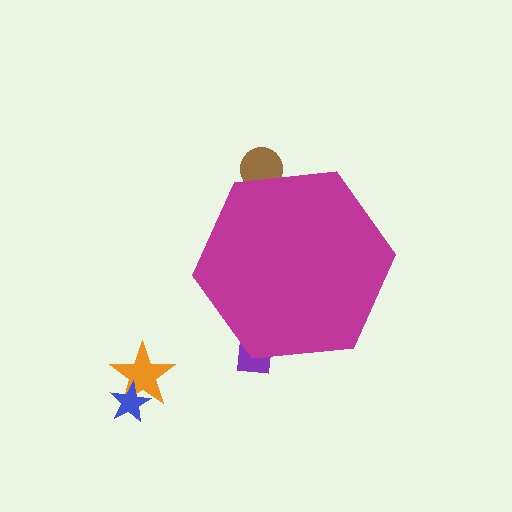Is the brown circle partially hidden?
Yes, the brown circle is partially hidden behind the magenta hexagon.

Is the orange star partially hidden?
No, the orange star is fully visible.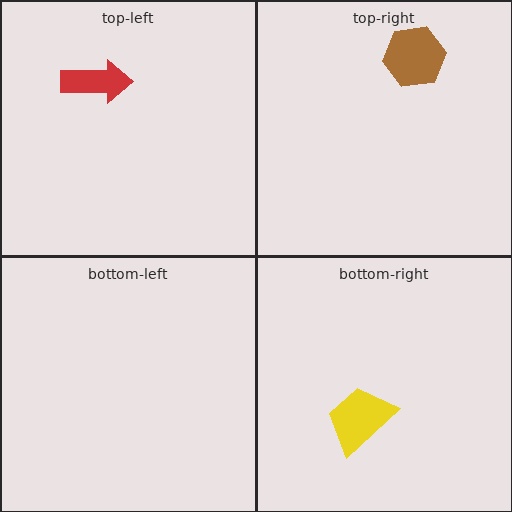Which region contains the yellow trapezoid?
The bottom-right region.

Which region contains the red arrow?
The top-left region.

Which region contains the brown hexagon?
The top-right region.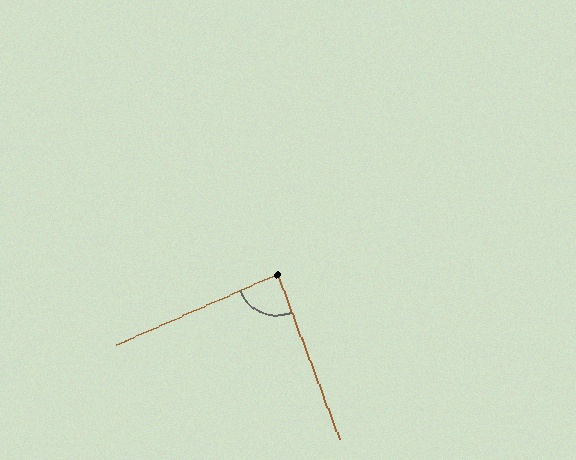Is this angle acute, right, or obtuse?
It is approximately a right angle.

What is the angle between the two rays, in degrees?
Approximately 87 degrees.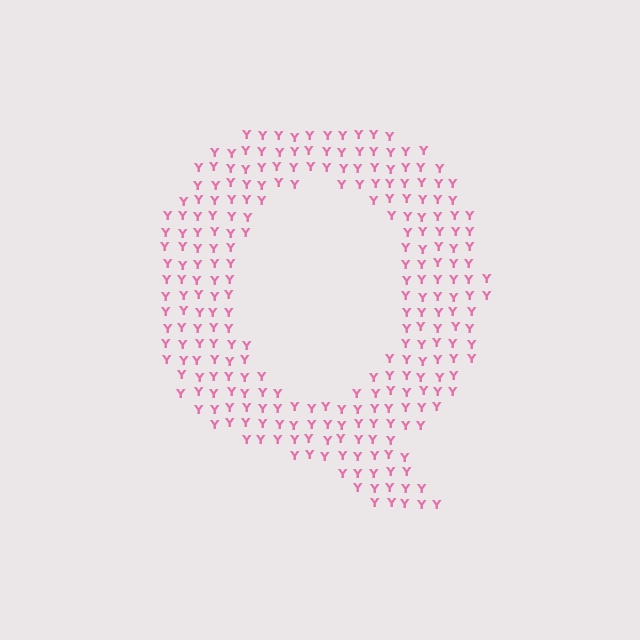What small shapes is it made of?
It is made of small letter Y's.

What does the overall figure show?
The overall figure shows the letter Q.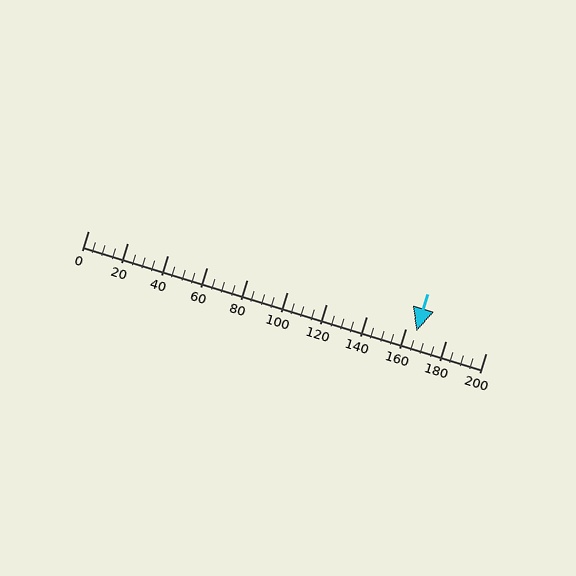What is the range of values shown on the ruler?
The ruler shows values from 0 to 200.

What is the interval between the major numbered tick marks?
The major tick marks are spaced 20 units apart.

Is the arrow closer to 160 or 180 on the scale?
The arrow is closer to 160.